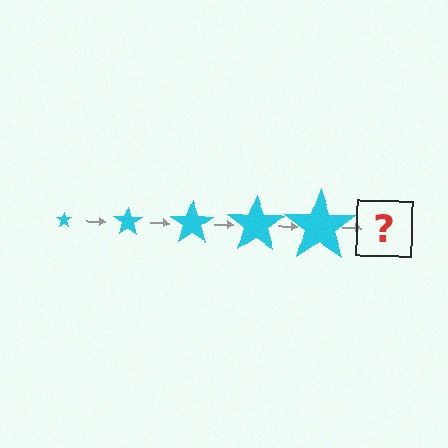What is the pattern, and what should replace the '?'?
The pattern is that the star gets progressively larger each step. The '?' should be a cyan star, larger than the previous one.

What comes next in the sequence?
The next element should be a cyan star, larger than the previous one.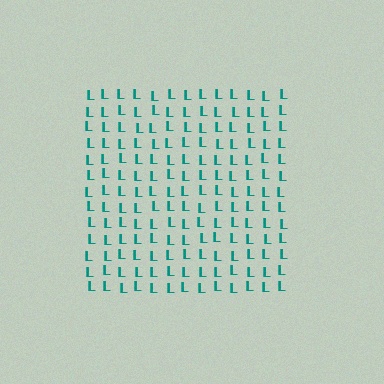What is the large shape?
The large shape is a square.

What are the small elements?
The small elements are letter L's.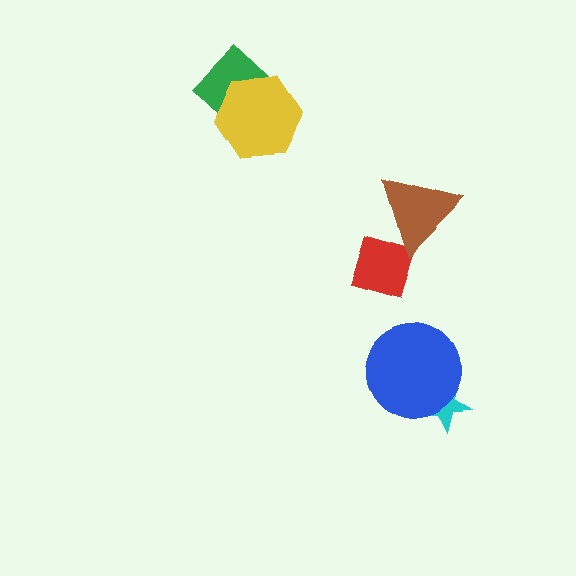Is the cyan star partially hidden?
Yes, it is partially covered by another shape.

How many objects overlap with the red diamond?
1 object overlaps with the red diamond.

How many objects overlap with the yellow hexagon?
1 object overlaps with the yellow hexagon.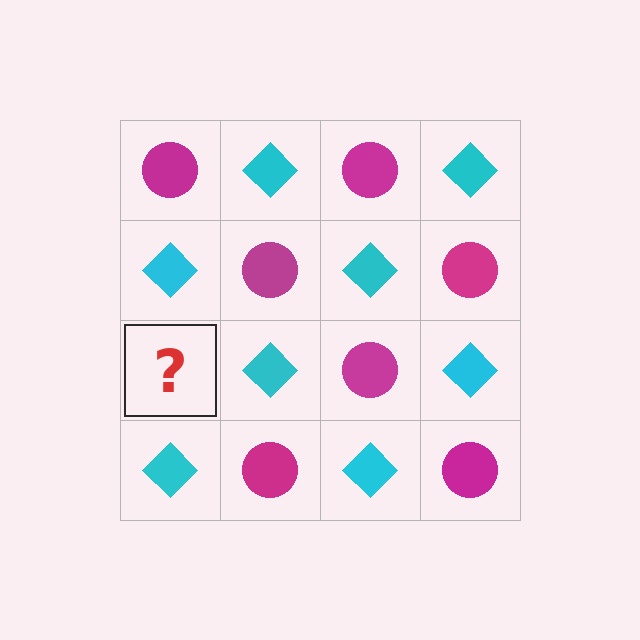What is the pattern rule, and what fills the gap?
The rule is that it alternates magenta circle and cyan diamond in a checkerboard pattern. The gap should be filled with a magenta circle.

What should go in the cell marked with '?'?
The missing cell should contain a magenta circle.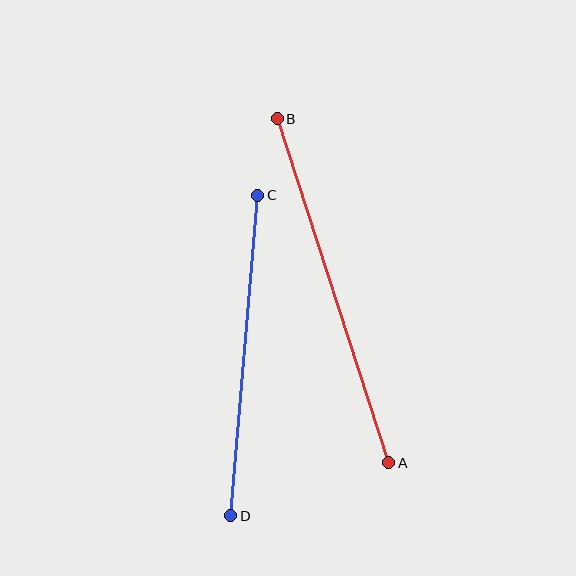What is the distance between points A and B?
The distance is approximately 362 pixels.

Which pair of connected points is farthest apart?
Points A and B are farthest apart.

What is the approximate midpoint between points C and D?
The midpoint is at approximately (244, 356) pixels.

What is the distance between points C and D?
The distance is approximately 322 pixels.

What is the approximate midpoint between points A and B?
The midpoint is at approximately (333, 291) pixels.